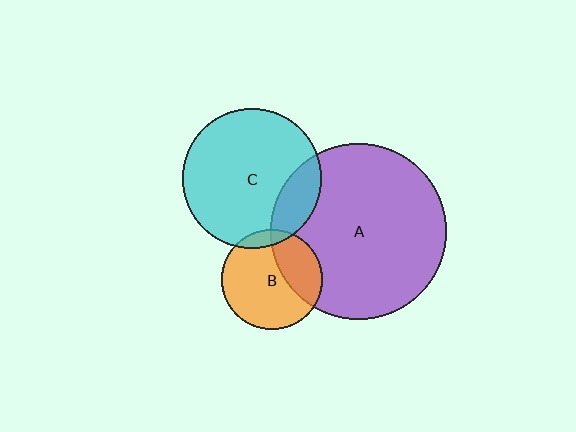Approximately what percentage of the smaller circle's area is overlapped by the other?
Approximately 20%.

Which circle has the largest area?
Circle A (purple).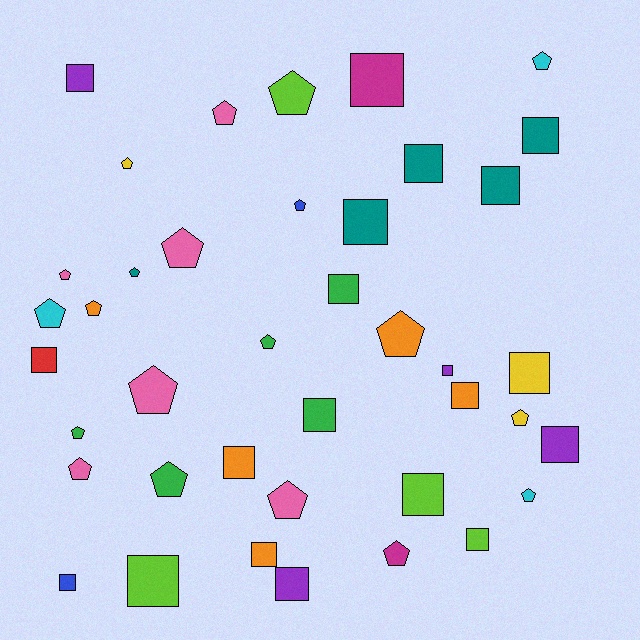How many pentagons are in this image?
There are 20 pentagons.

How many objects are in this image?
There are 40 objects.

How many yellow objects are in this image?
There are 3 yellow objects.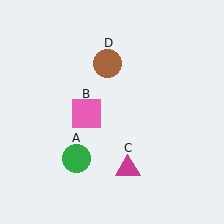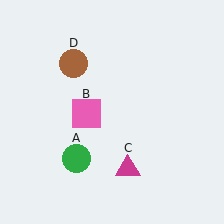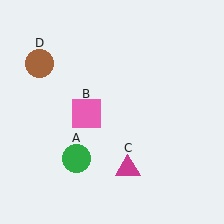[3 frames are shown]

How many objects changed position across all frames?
1 object changed position: brown circle (object D).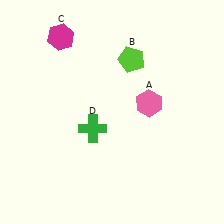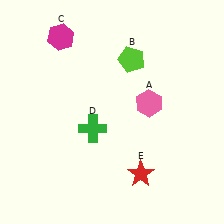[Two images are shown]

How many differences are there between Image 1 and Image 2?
There is 1 difference between the two images.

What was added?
A red star (E) was added in Image 2.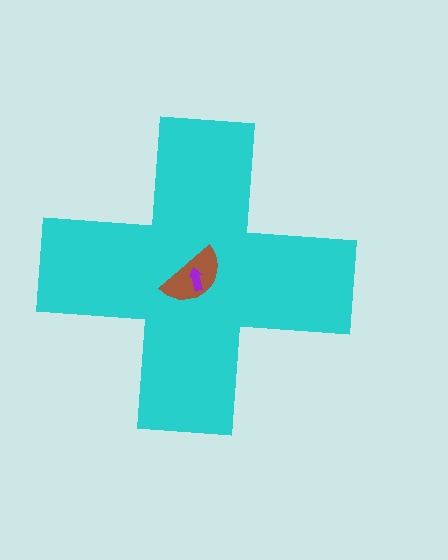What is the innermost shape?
The purple arrow.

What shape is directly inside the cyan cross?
The brown semicircle.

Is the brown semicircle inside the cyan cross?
Yes.